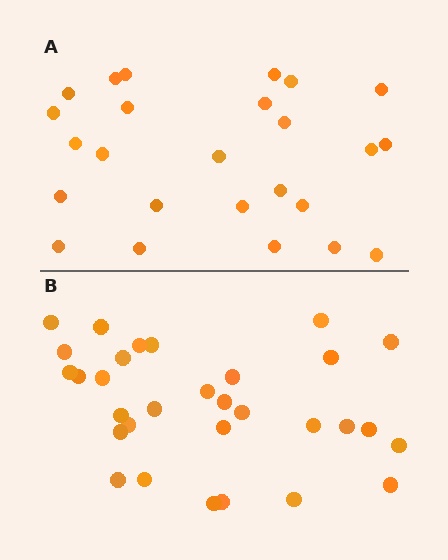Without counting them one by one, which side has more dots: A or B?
Region B (the bottom region) has more dots.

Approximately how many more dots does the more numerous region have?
Region B has about 6 more dots than region A.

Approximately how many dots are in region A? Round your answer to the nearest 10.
About 20 dots. (The exact count is 25, which rounds to 20.)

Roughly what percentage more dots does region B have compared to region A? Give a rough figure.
About 25% more.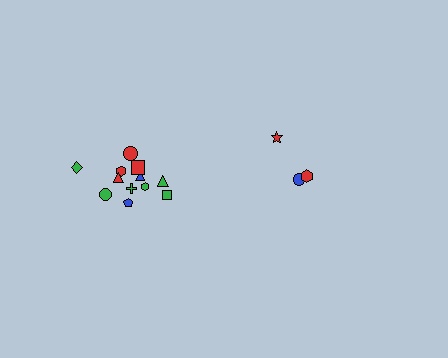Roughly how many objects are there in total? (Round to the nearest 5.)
Roughly 15 objects in total.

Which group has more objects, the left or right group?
The left group.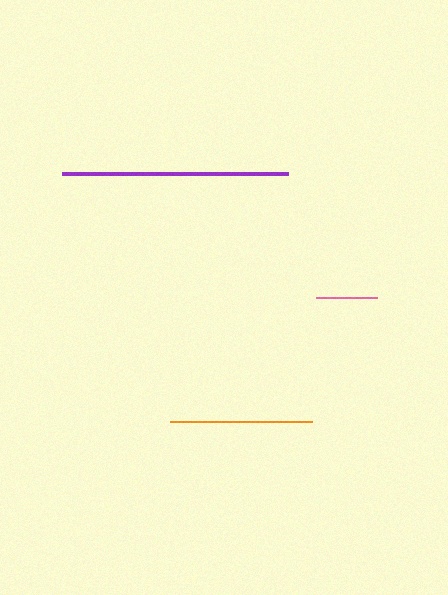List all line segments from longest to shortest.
From longest to shortest: purple, orange, pink.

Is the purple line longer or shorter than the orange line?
The purple line is longer than the orange line.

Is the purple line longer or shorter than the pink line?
The purple line is longer than the pink line.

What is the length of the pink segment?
The pink segment is approximately 61 pixels long.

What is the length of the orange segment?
The orange segment is approximately 142 pixels long.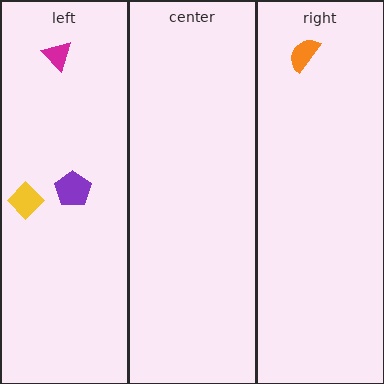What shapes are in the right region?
The orange semicircle.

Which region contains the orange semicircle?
The right region.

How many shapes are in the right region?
1.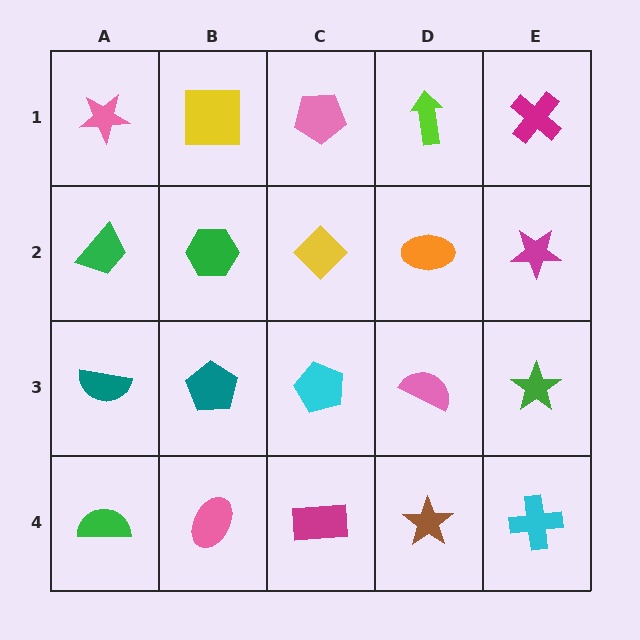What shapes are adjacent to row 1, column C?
A yellow diamond (row 2, column C), a yellow square (row 1, column B), a lime arrow (row 1, column D).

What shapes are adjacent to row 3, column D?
An orange ellipse (row 2, column D), a brown star (row 4, column D), a cyan pentagon (row 3, column C), a green star (row 3, column E).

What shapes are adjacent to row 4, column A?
A teal semicircle (row 3, column A), a pink ellipse (row 4, column B).